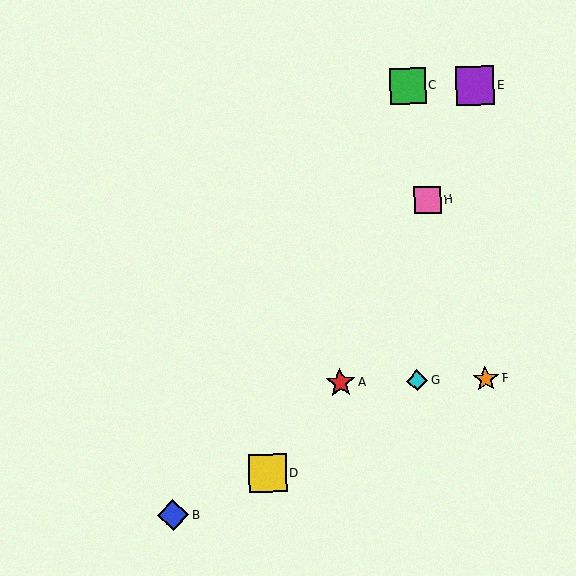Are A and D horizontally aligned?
No, A is at y≈383 and D is at y≈473.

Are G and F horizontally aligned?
Yes, both are at y≈381.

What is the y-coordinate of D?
Object D is at y≈473.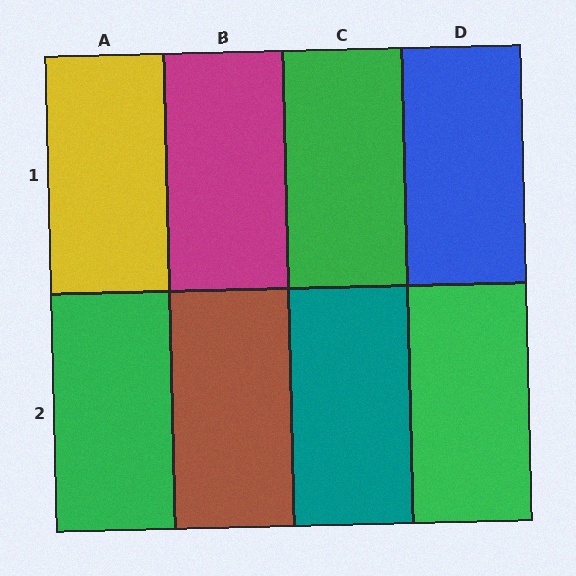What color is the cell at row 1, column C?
Green.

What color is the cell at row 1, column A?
Yellow.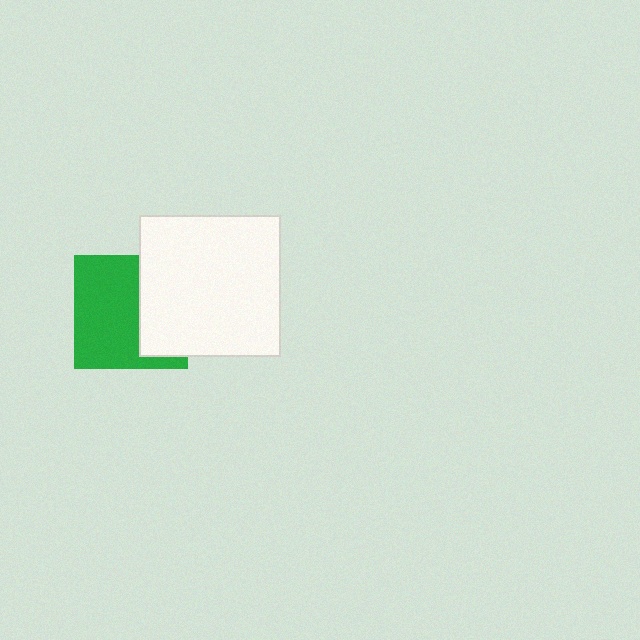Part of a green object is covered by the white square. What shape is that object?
It is a square.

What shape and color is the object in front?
The object in front is a white square.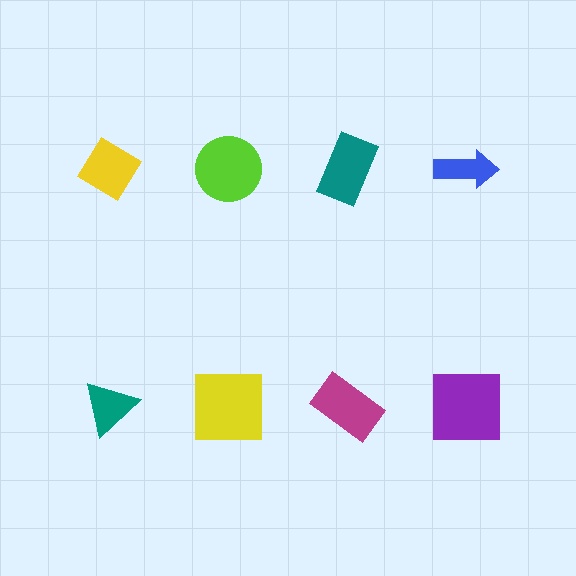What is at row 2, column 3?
A magenta rectangle.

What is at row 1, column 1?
A yellow diamond.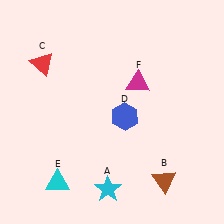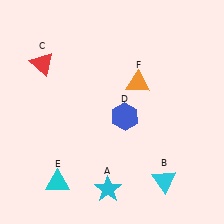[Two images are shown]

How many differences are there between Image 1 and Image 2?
There are 2 differences between the two images.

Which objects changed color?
B changed from brown to cyan. F changed from magenta to orange.